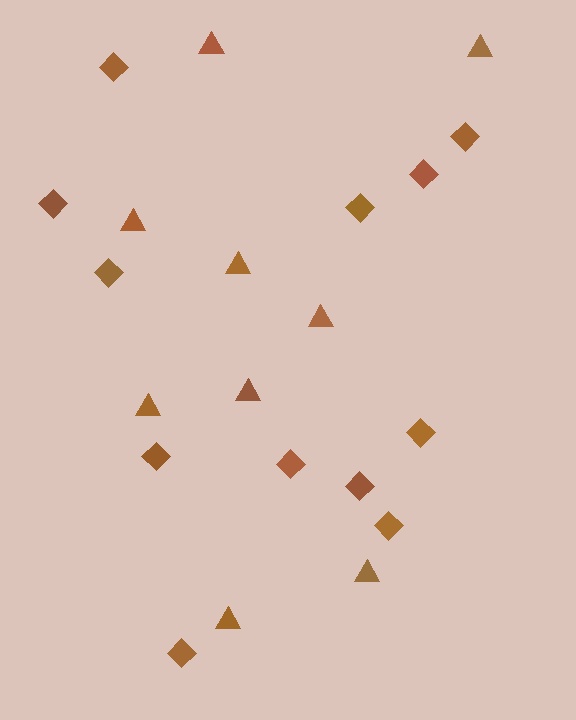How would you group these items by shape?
There are 2 groups: one group of diamonds (12) and one group of triangles (9).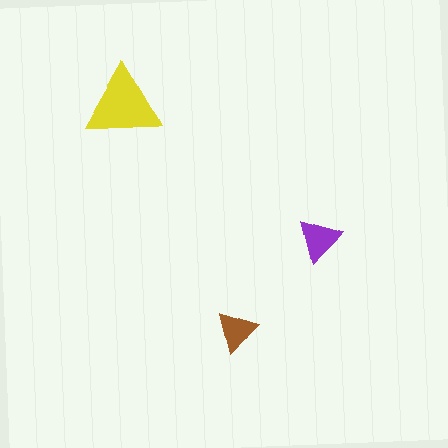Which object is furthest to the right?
The purple triangle is rightmost.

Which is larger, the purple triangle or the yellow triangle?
The yellow one.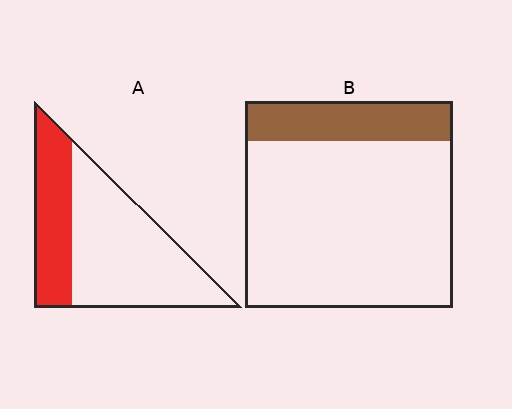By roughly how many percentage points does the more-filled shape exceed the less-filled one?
By roughly 15 percentage points (A over B).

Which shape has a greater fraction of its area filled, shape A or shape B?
Shape A.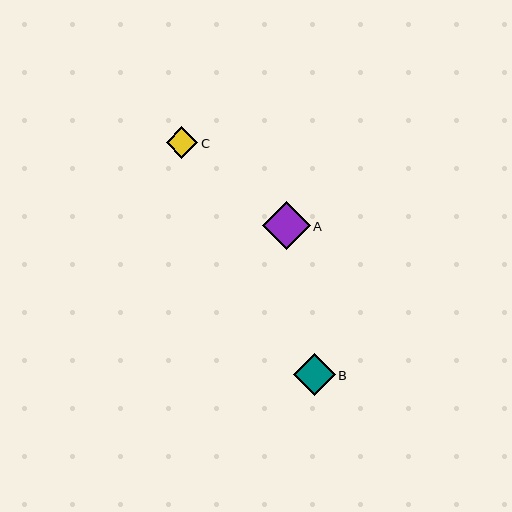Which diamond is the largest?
Diamond A is the largest with a size of approximately 48 pixels.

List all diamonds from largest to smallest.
From largest to smallest: A, B, C.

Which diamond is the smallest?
Diamond C is the smallest with a size of approximately 32 pixels.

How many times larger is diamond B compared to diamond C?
Diamond B is approximately 1.3 times the size of diamond C.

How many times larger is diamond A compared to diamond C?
Diamond A is approximately 1.5 times the size of diamond C.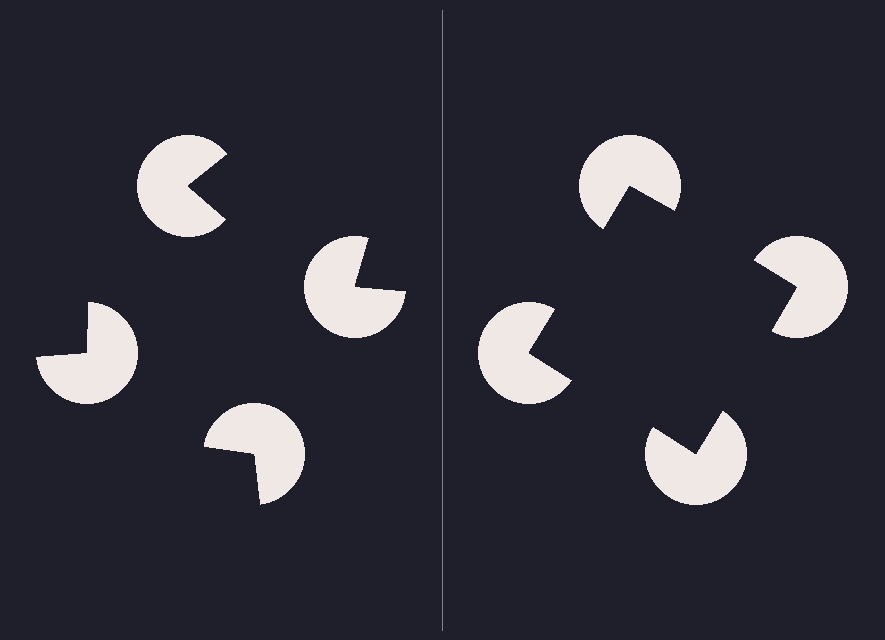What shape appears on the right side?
An illusory square.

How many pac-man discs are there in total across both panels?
8 — 4 on each side.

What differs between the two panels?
The pac-man discs are positioned identically on both sides; only the wedge orientations differ. On the right they align to a square; on the left they are misaligned.